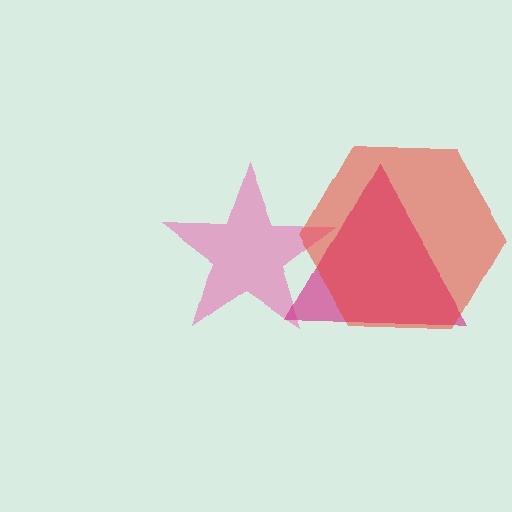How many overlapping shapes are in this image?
There are 3 overlapping shapes in the image.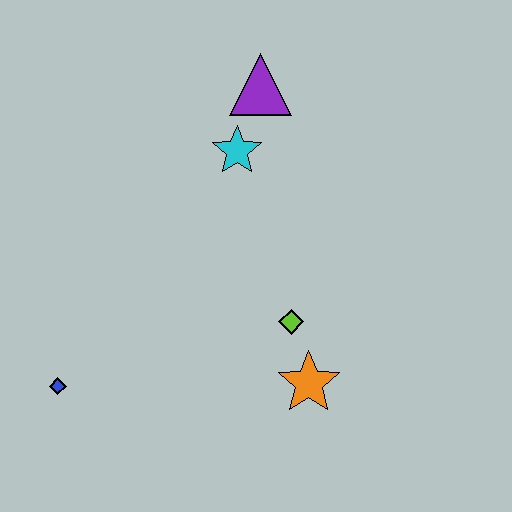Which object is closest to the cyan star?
The purple triangle is closest to the cyan star.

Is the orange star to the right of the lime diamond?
Yes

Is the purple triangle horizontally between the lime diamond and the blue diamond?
Yes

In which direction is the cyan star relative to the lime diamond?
The cyan star is above the lime diamond.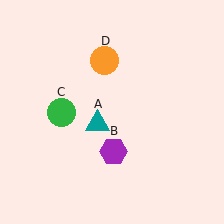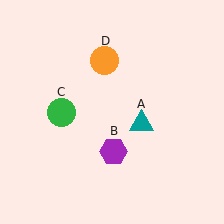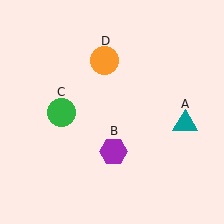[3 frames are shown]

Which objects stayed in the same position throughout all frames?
Purple hexagon (object B) and green circle (object C) and orange circle (object D) remained stationary.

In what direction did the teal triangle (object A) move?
The teal triangle (object A) moved right.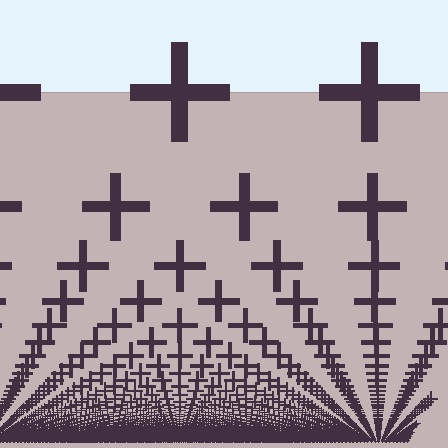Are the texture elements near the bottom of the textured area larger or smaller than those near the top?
Smaller. The gradient is inverted — elements near the bottom are smaller and denser.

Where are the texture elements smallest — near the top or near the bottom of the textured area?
Near the bottom.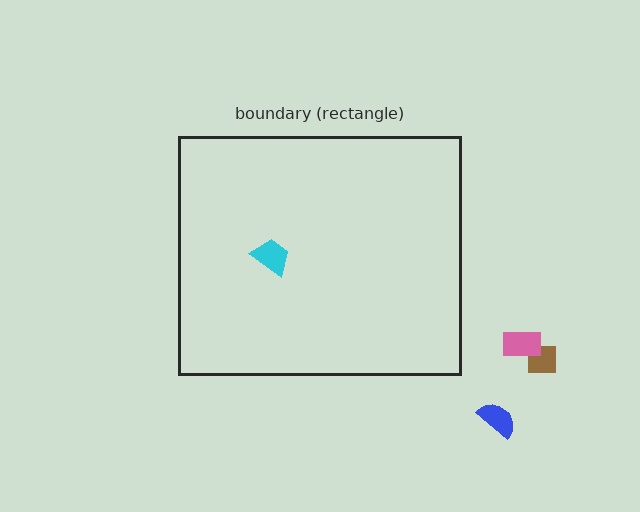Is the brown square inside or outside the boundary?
Outside.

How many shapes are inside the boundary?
1 inside, 3 outside.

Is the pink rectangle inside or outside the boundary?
Outside.